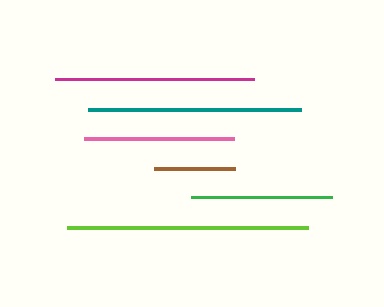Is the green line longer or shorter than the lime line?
The lime line is longer than the green line.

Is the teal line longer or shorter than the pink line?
The teal line is longer than the pink line.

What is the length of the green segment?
The green segment is approximately 142 pixels long.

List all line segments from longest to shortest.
From longest to shortest: lime, teal, magenta, pink, green, brown.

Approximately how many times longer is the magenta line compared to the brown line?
The magenta line is approximately 2.4 times the length of the brown line.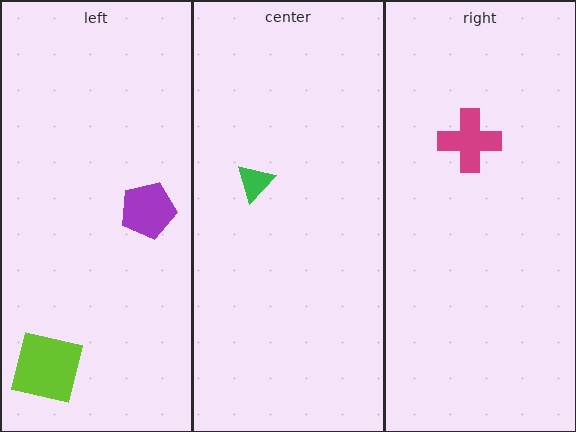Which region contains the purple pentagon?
The left region.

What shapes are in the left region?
The purple pentagon, the lime square.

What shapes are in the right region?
The magenta cross.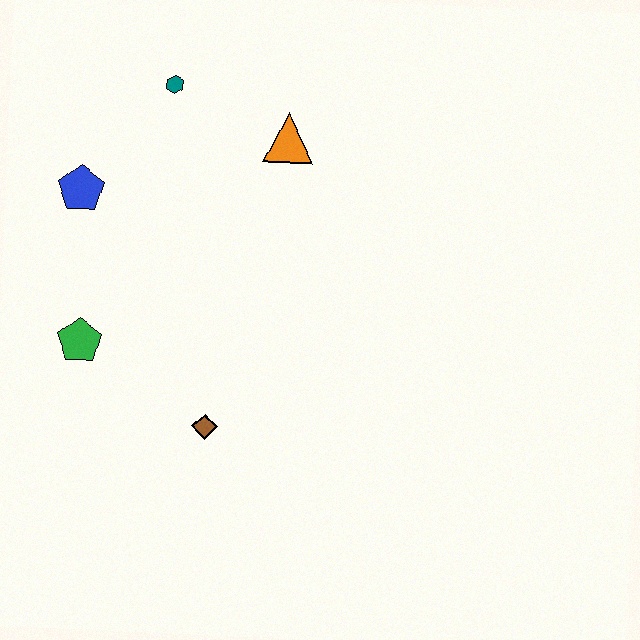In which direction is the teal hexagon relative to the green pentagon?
The teal hexagon is above the green pentagon.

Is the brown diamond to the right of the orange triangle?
No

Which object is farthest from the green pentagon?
The orange triangle is farthest from the green pentagon.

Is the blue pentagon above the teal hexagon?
No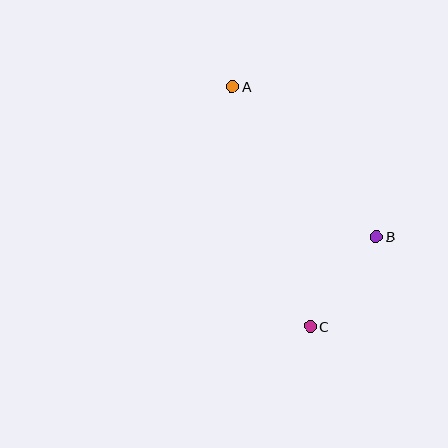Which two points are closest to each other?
Points B and C are closest to each other.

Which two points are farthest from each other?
Points A and C are farthest from each other.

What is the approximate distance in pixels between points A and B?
The distance between A and B is approximately 208 pixels.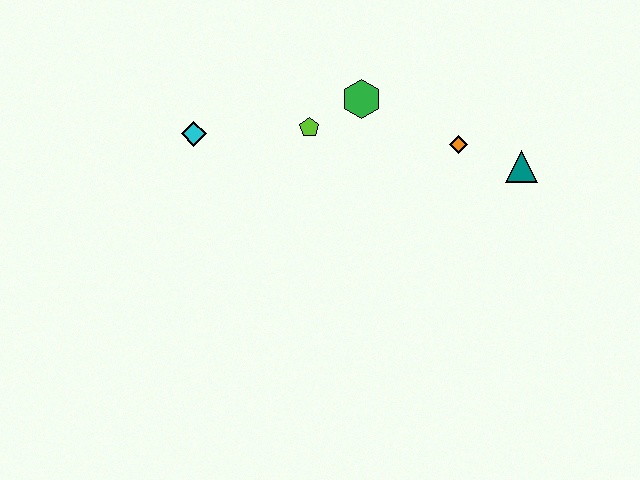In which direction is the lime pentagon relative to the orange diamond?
The lime pentagon is to the left of the orange diamond.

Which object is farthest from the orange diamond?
The cyan diamond is farthest from the orange diamond.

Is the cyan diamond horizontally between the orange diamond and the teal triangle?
No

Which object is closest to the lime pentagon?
The green hexagon is closest to the lime pentagon.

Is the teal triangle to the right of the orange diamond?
Yes